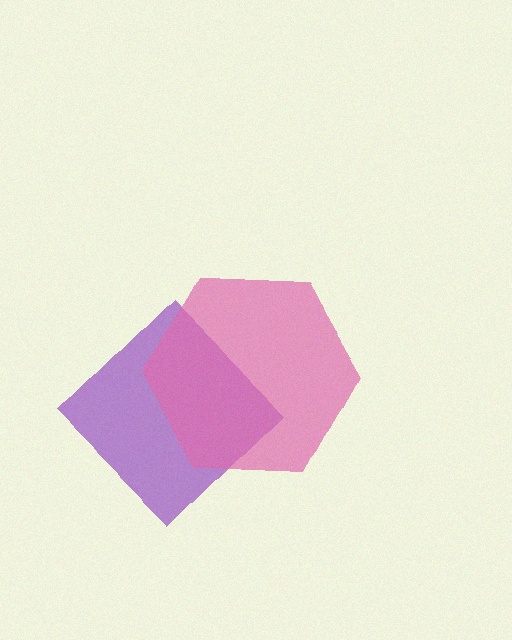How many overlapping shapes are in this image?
There are 2 overlapping shapes in the image.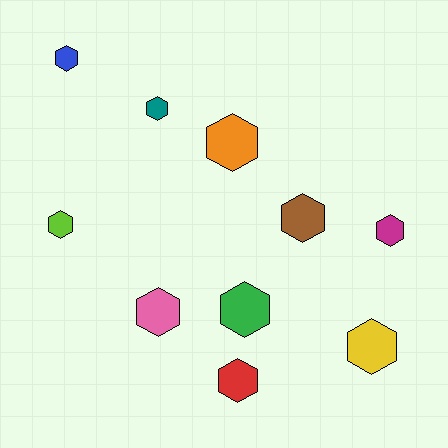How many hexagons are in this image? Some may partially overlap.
There are 10 hexagons.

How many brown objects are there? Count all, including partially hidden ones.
There is 1 brown object.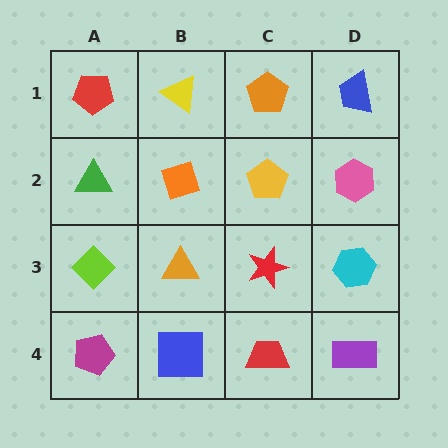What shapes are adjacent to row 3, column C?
A yellow pentagon (row 2, column C), a red trapezoid (row 4, column C), an orange triangle (row 3, column B), a cyan hexagon (row 3, column D).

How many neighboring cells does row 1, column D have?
2.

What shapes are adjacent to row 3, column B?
An orange diamond (row 2, column B), a blue square (row 4, column B), a lime diamond (row 3, column A), a red star (row 3, column C).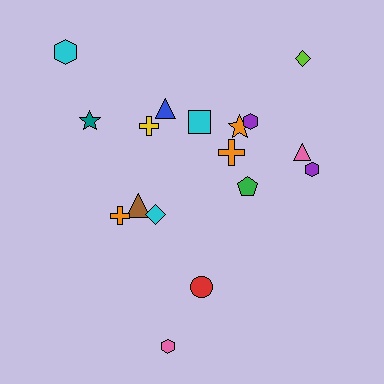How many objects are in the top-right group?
There are 8 objects.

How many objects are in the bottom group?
There are 4 objects.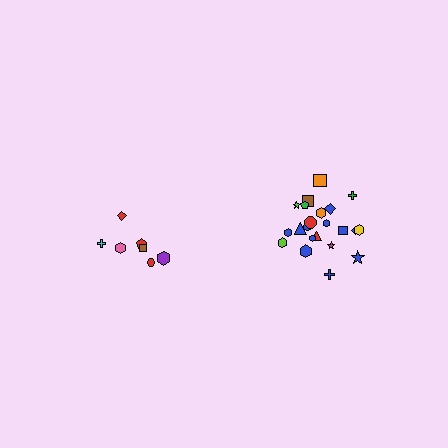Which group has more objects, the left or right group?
The right group.